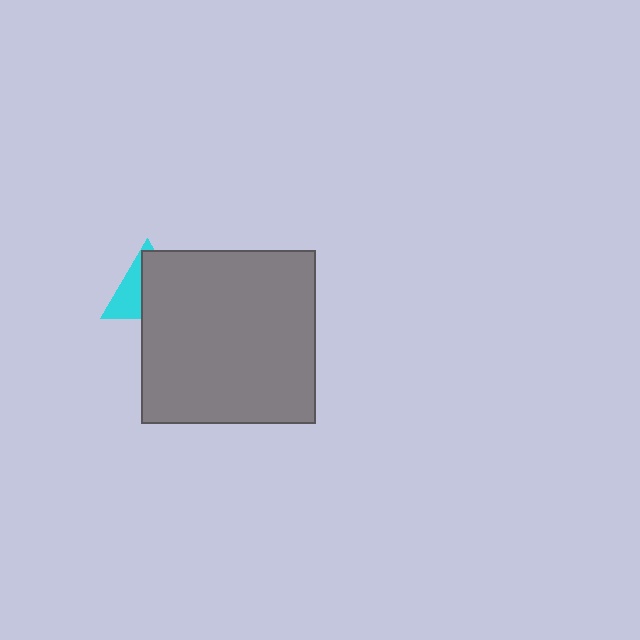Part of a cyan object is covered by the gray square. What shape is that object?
It is a triangle.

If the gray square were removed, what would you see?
You would see the complete cyan triangle.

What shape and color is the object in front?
The object in front is a gray square.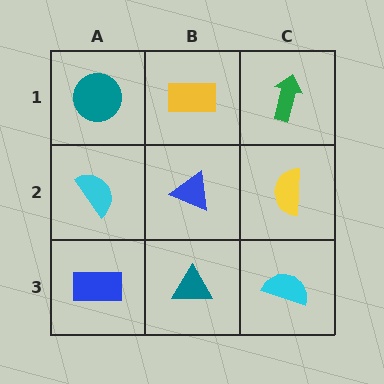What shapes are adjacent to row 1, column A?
A cyan semicircle (row 2, column A), a yellow rectangle (row 1, column B).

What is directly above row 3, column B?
A blue triangle.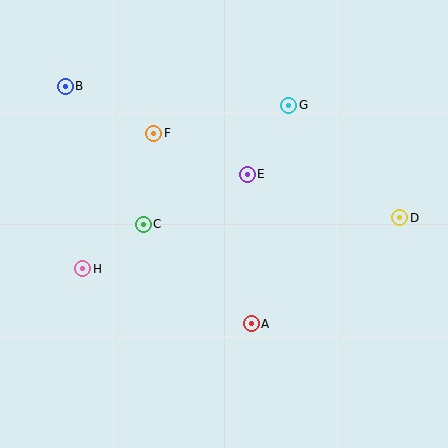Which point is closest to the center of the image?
Point E at (247, 174) is closest to the center.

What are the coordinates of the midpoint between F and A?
The midpoint between F and A is at (203, 229).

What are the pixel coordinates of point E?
Point E is at (247, 174).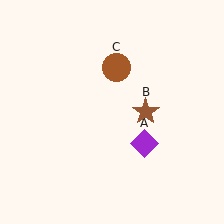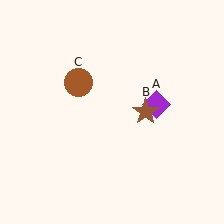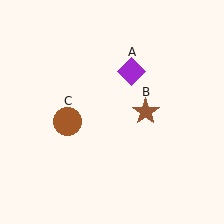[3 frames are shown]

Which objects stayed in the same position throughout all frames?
Brown star (object B) remained stationary.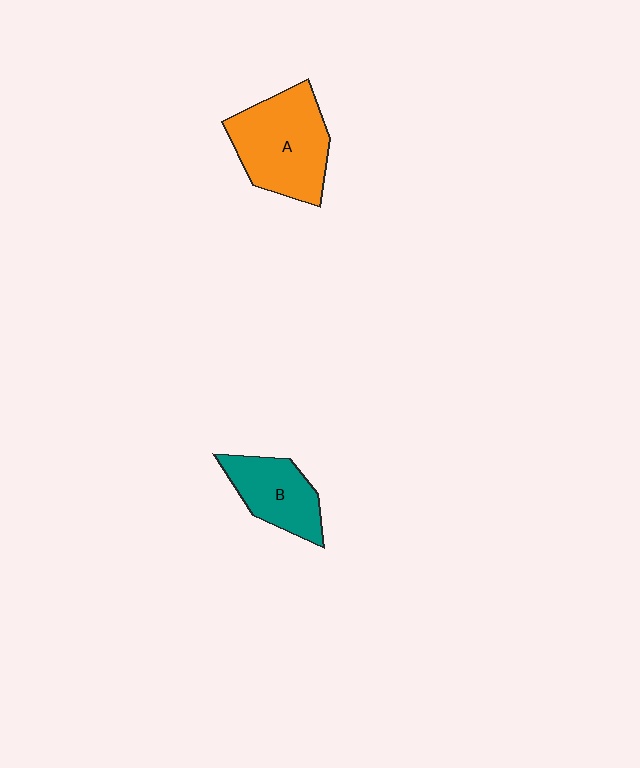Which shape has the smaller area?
Shape B (teal).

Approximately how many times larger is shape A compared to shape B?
Approximately 1.6 times.